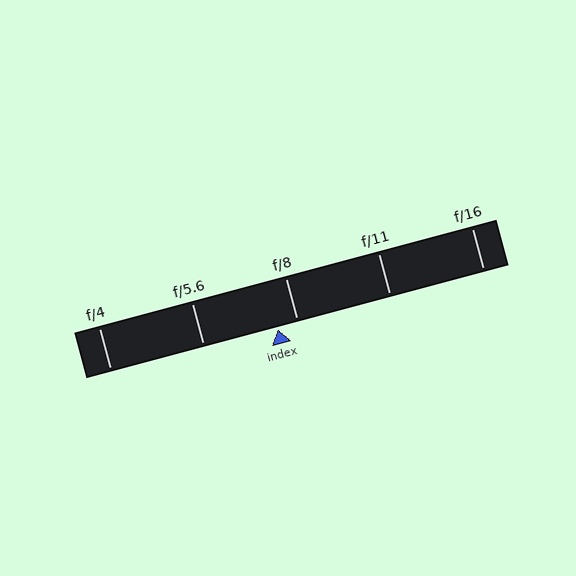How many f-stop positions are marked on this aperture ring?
There are 5 f-stop positions marked.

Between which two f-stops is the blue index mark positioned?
The index mark is between f/5.6 and f/8.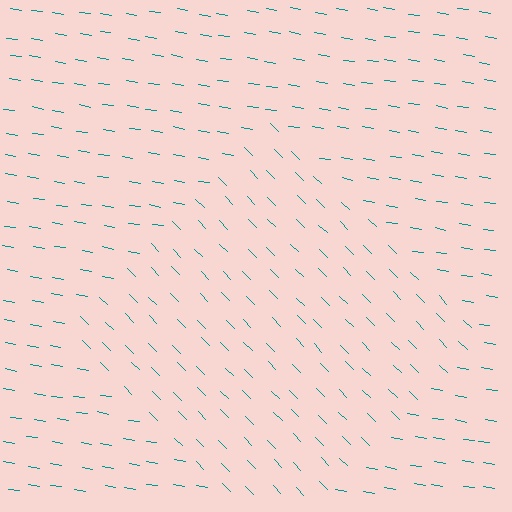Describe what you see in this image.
The image is filled with small teal line segments. A diamond region in the image has lines oriented differently from the surrounding lines, creating a visible texture boundary.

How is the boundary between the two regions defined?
The boundary is defined purely by a change in line orientation (approximately 36 degrees difference). All lines are the same color and thickness.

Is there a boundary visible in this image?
Yes, there is a texture boundary formed by a change in line orientation.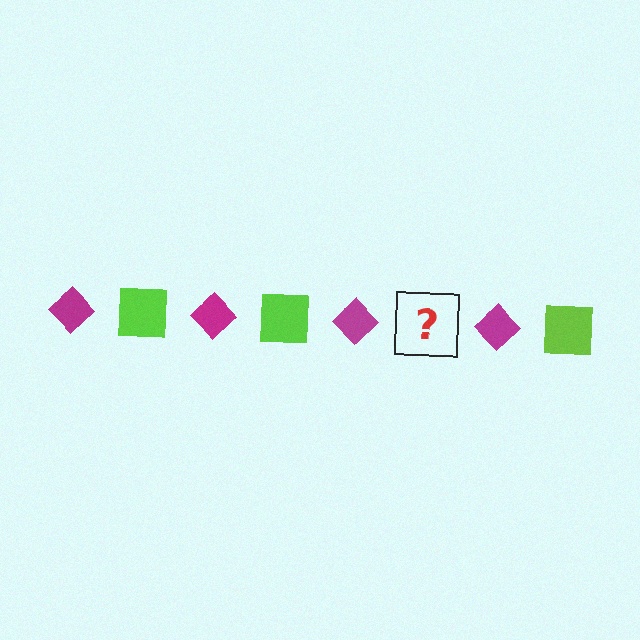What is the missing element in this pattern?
The missing element is a lime square.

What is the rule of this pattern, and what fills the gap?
The rule is that the pattern alternates between magenta diamond and lime square. The gap should be filled with a lime square.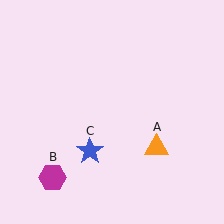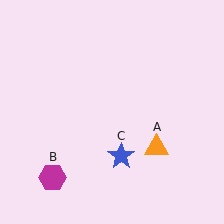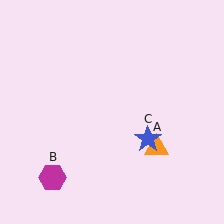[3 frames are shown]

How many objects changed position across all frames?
1 object changed position: blue star (object C).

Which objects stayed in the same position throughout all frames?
Orange triangle (object A) and magenta hexagon (object B) remained stationary.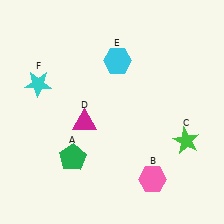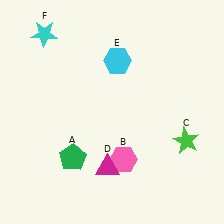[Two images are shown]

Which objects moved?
The objects that moved are: the pink hexagon (B), the magenta triangle (D), the cyan star (F).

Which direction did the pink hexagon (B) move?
The pink hexagon (B) moved left.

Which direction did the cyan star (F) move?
The cyan star (F) moved up.